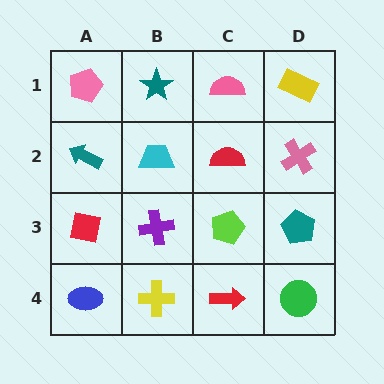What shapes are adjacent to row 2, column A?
A pink pentagon (row 1, column A), a red square (row 3, column A), a cyan trapezoid (row 2, column B).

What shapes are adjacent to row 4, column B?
A purple cross (row 3, column B), a blue ellipse (row 4, column A), a red arrow (row 4, column C).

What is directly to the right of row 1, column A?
A teal star.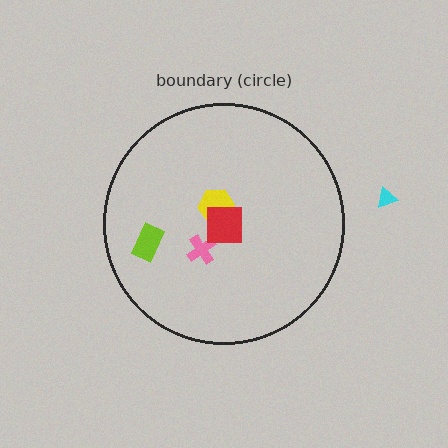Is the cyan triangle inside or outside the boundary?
Outside.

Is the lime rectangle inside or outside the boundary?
Inside.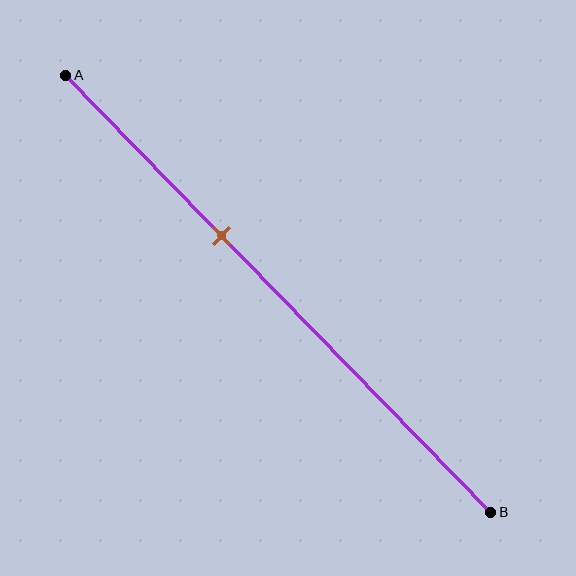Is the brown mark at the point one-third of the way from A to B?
No, the mark is at about 35% from A, not at the 33% one-third point.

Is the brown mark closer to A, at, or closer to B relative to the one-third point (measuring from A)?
The brown mark is closer to point B than the one-third point of segment AB.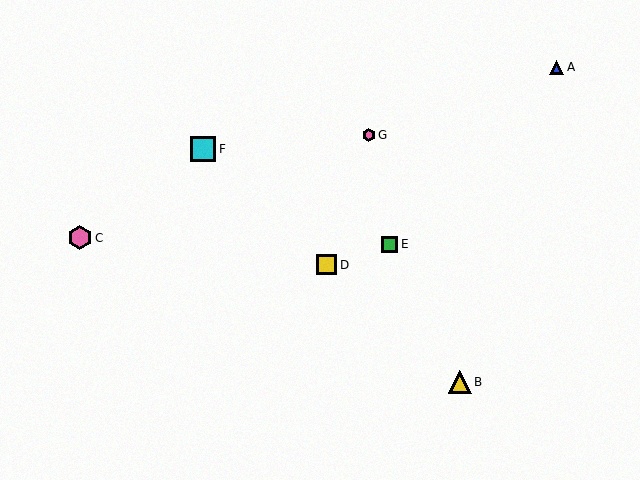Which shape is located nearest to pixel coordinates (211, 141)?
The cyan square (labeled F) at (203, 149) is nearest to that location.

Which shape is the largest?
The cyan square (labeled F) is the largest.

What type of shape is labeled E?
Shape E is a green square.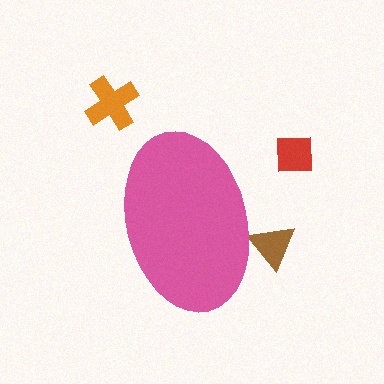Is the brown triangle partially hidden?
Yes, the brown triangle is partially hidden behind the pink ellipse.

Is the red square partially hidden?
No, the red square is fully visible.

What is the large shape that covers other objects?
A pink ellipse.